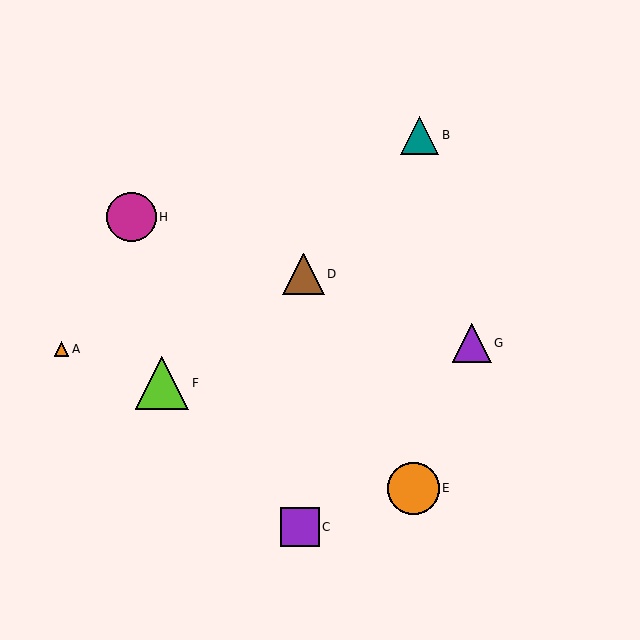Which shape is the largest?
The lime triangle (labeled F) is the largest.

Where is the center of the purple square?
The center of the purple square is at (300, 527).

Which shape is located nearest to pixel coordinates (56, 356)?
The orange triangle (labeled A) at (62, 349) is nearest to that location.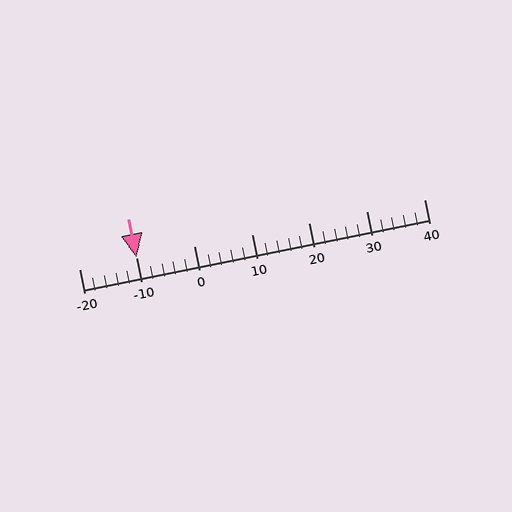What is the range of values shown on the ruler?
The ruler shows values from -20 to 40.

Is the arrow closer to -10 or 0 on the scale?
The arrow is closer to -10.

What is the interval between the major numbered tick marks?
The major tick marks are spaced 10 units apart.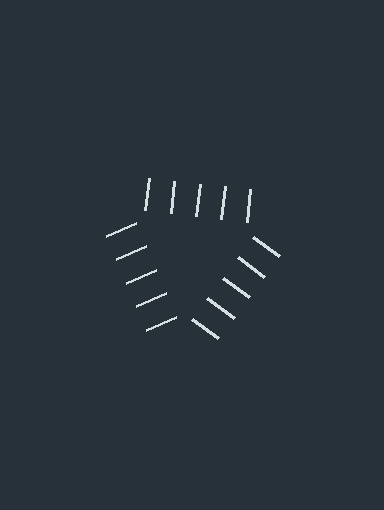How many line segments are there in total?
15 — 5 along each of the 3 edges.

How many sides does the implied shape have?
3 sides — the line-ends trace a triangle.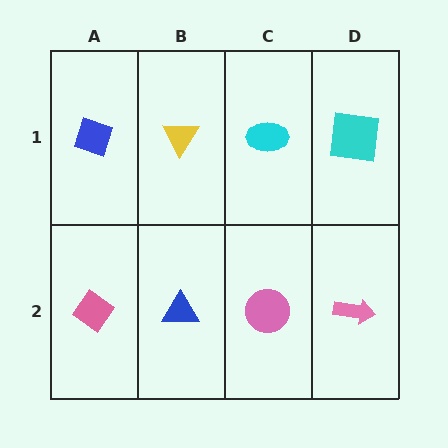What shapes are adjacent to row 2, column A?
A blue diamond (row 1, column A), a blue triangle (row 2, column B).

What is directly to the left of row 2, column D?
A pink circle.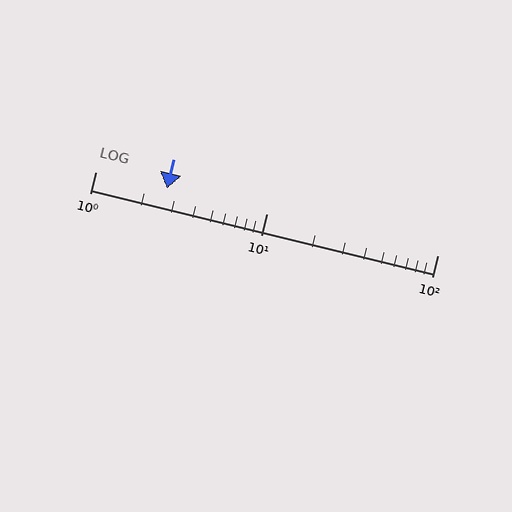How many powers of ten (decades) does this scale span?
The scale spans 2 decades, from 1 to 100.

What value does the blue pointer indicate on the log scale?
The pointer indicates approximately 2.6.